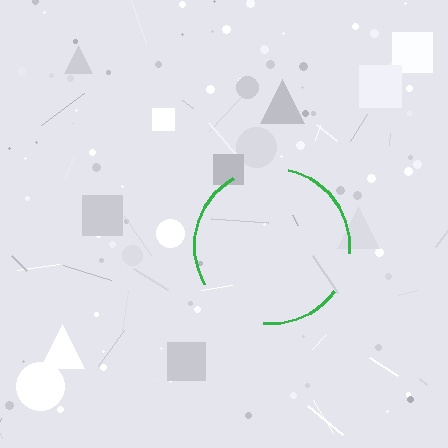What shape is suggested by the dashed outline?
The dashed outline suggests a circle.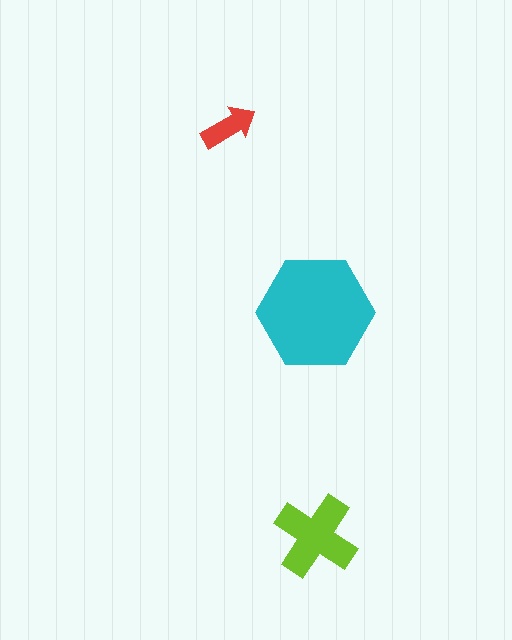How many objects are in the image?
There are 3 objects in the image.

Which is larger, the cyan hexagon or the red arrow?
The cyan hexagon.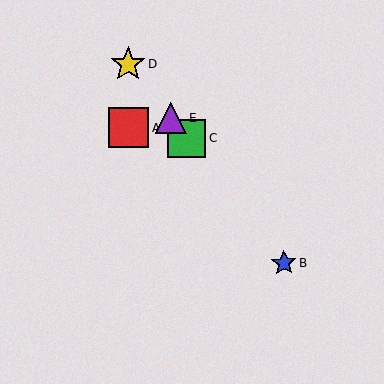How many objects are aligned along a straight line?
4 objects (B, C, D, E) are aligned along a straight line.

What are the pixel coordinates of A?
Object A is at (128, 128).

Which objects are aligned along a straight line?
Objects B, C, D, E are aligned along a straight line.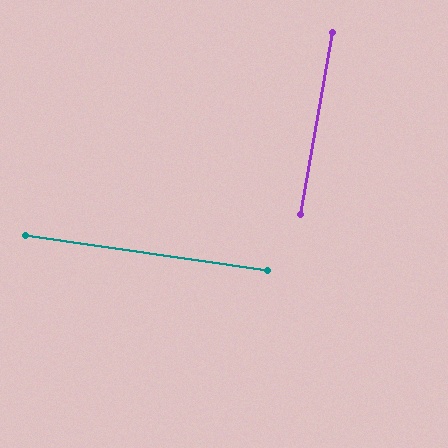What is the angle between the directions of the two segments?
Approximately 88 degrees.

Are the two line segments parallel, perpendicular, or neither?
Perpendicular — they meet at approximately 88°.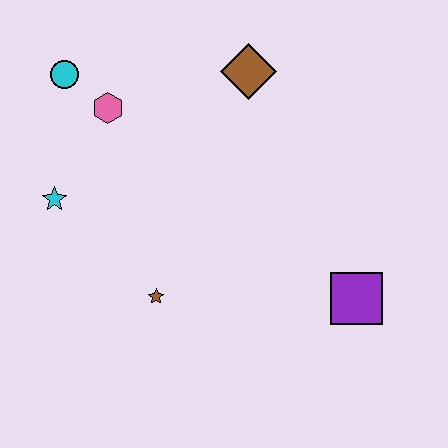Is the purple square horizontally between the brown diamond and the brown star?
No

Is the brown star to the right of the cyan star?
Yes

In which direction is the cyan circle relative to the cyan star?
The cyan circle is above the cyan star.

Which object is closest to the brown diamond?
The pink hexagon is closest to the brown diamond.